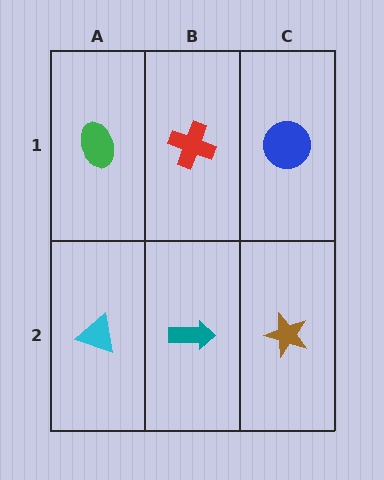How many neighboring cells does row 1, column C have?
2.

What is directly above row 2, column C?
A blue circle.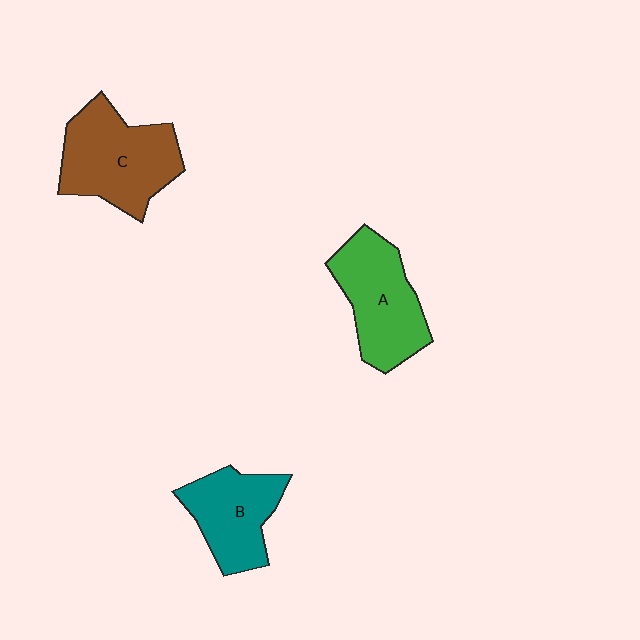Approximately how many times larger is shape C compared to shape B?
Approximately 1.3 times.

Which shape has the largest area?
Shape C (brown).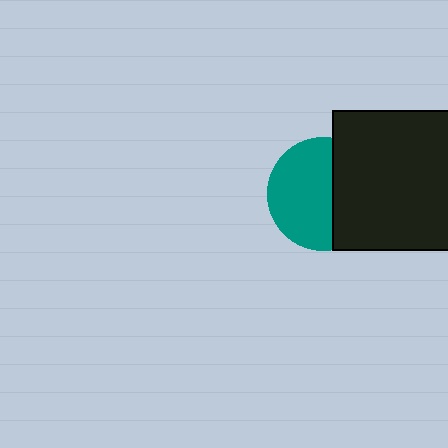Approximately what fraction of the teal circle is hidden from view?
Roughly 41% of the teal circle is hidden behind the black rectangle.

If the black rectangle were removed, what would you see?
You would see the complete teal circle.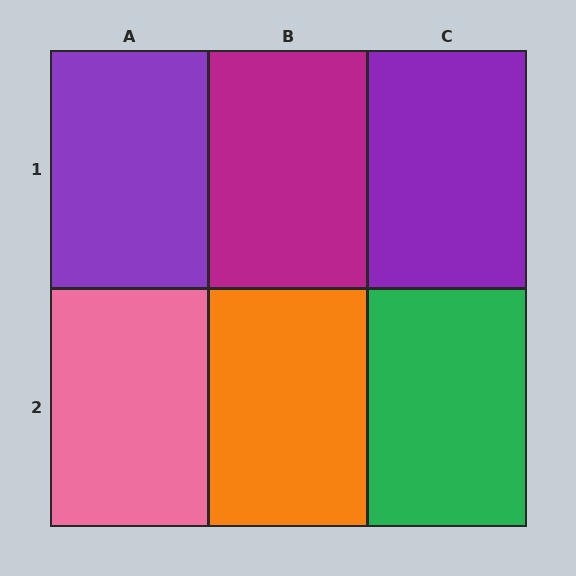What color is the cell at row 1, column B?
Magenta.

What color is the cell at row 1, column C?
Purple.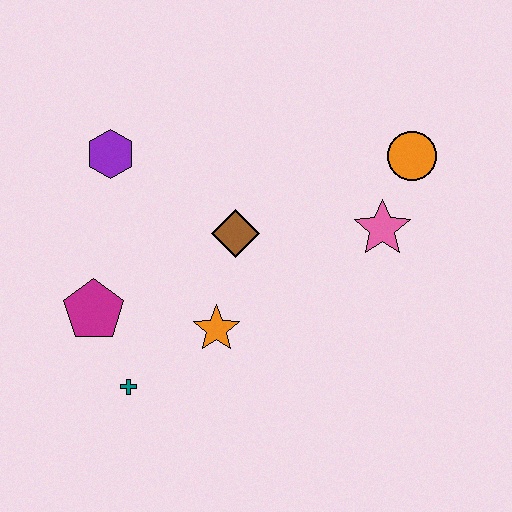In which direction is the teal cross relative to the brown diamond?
The teal cross is below the brown diamond.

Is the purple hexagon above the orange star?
Yes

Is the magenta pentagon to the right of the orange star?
No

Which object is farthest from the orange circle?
The teal cross is farthest from the orange circle.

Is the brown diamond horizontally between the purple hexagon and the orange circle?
Yes